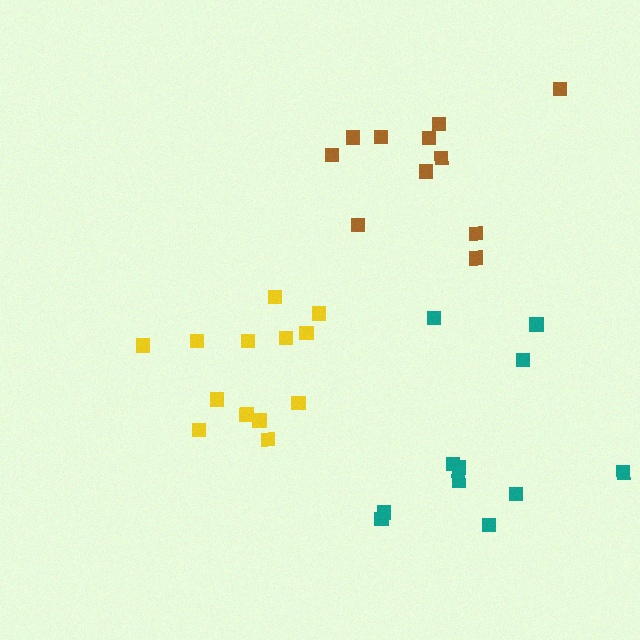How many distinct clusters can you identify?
There are 3 distinct clusters.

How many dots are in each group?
Group 1: 11 dots, Group 2: 14 dots, Group 3: 11 dots (36 total).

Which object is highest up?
The brown cluster is topmost.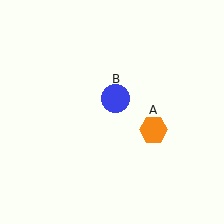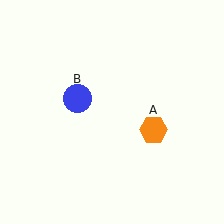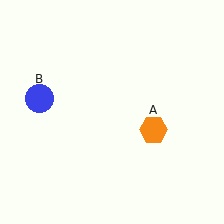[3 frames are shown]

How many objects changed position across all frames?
1 object changed position: blue circle (object B).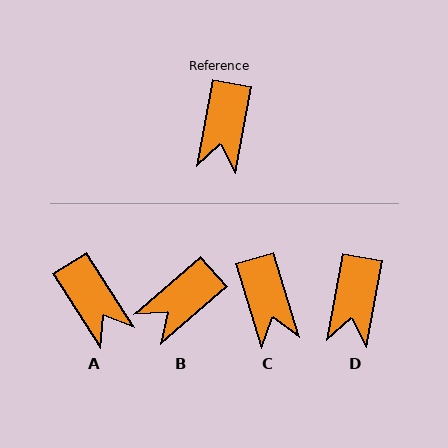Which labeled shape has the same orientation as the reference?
D.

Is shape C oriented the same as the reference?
No, it is off by about 27 degrees.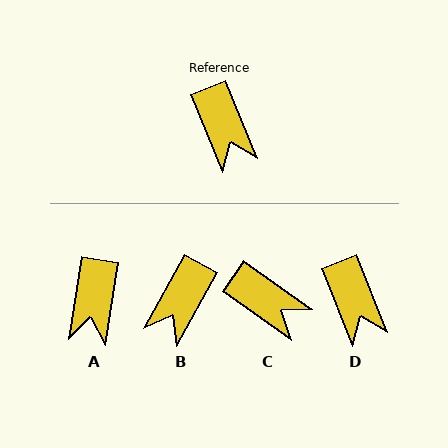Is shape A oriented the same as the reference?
No, it is off by about 31 degrees.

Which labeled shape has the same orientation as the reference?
D.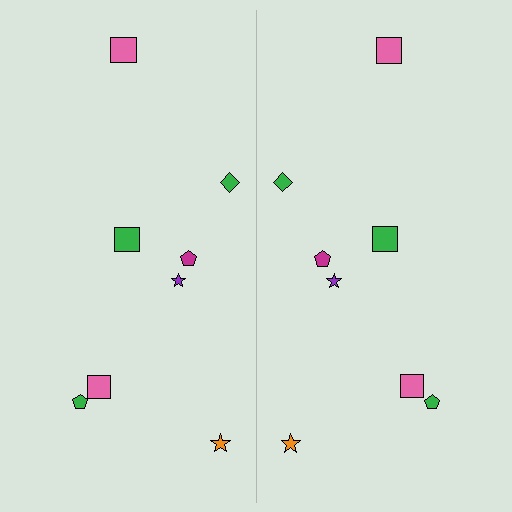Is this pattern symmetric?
Yes, this pattern has bilateral (reflection) symmetry.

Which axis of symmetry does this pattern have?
The pattern has a vertical axis of symmetry running through the center of the image.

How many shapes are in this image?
There are 16 shapes in this image.